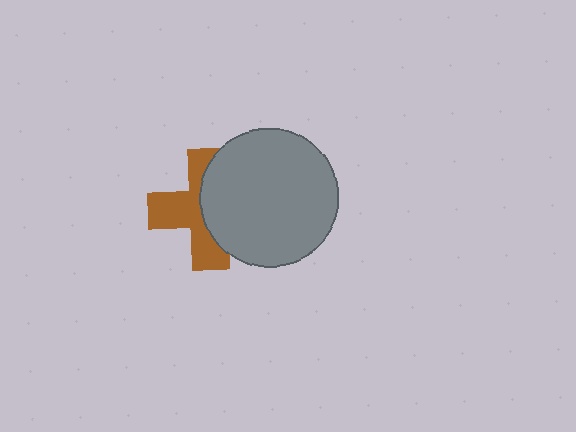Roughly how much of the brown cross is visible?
About half of it is visible (roughly 53%).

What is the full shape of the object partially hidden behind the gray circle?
The partially hidden object is a brown cross.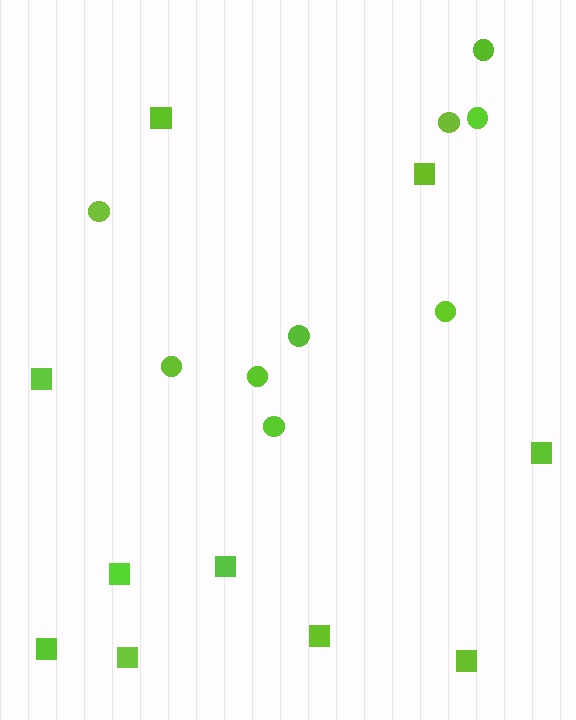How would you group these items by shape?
There are 2 groups: one group of circles (9) and one group of squares (10).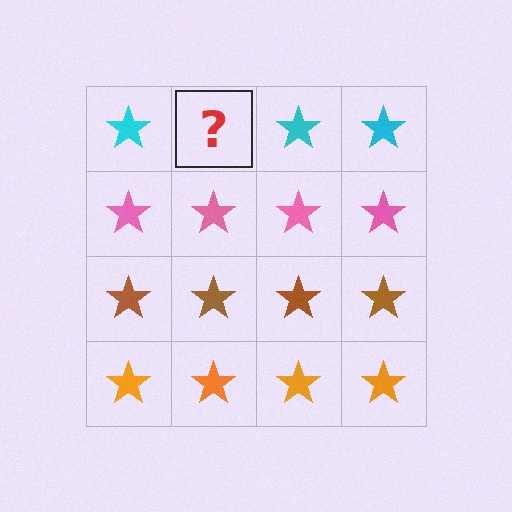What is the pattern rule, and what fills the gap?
The rule is that each row has a consistent color. The gap should be filled with a cyan star.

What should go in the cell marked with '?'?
The missing cell should contain a cyan star.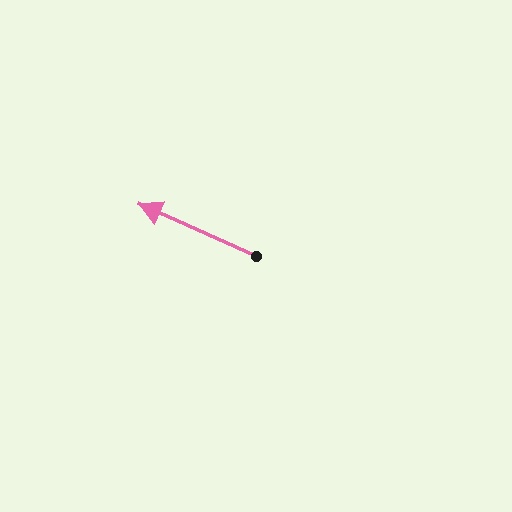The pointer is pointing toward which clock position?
Roughly 10 o'clock.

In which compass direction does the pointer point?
Northwest.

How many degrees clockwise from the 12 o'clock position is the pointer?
Approximately 294 degrees.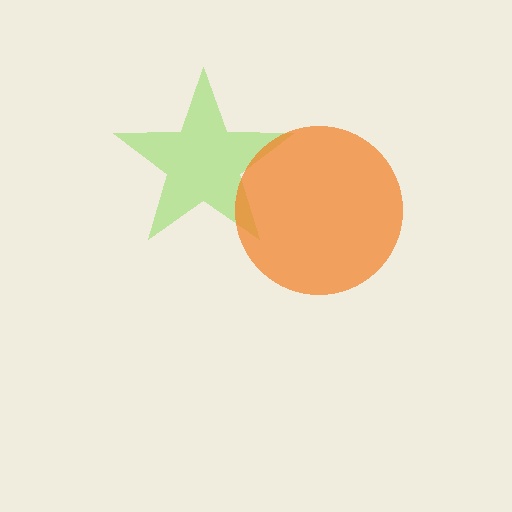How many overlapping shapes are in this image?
There are 2 overlapping shapes in the image.